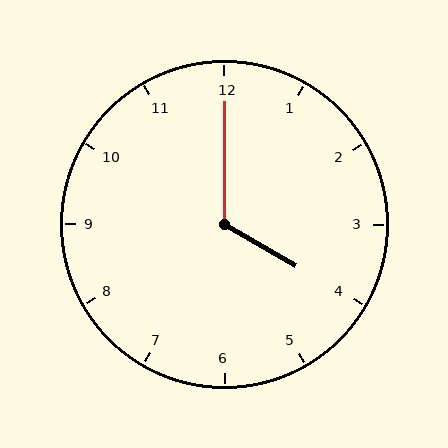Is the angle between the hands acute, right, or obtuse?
It is obtuse.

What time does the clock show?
4:00.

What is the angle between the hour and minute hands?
Approximately 120 degrees.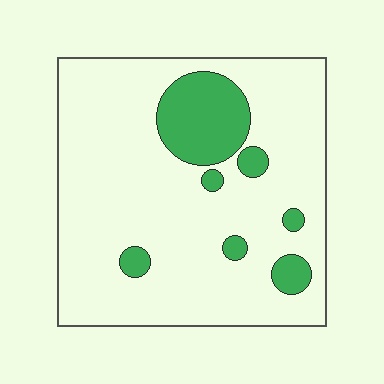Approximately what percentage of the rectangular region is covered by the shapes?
Approximately 15%.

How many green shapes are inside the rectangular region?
7.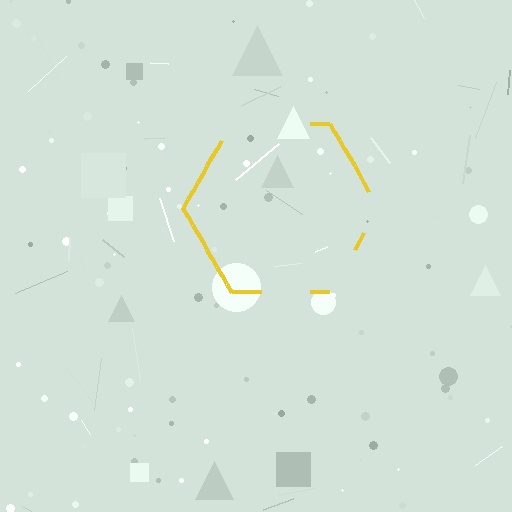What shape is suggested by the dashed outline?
The dashed outline suggests a hexagon.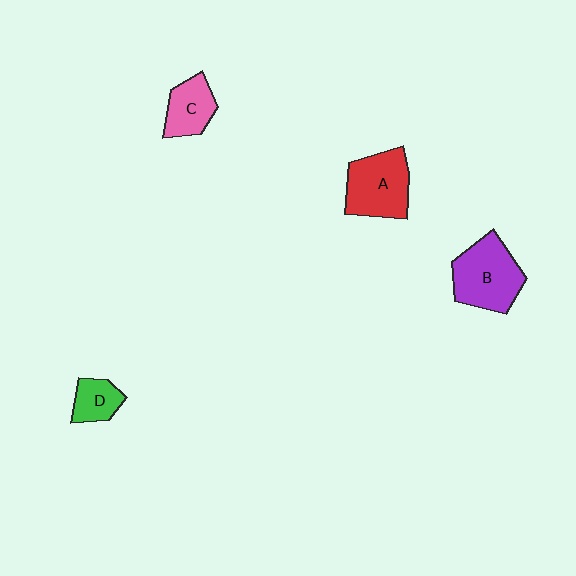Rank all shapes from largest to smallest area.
From largest to smallest: B (purple), A (red), C (pink), D (green).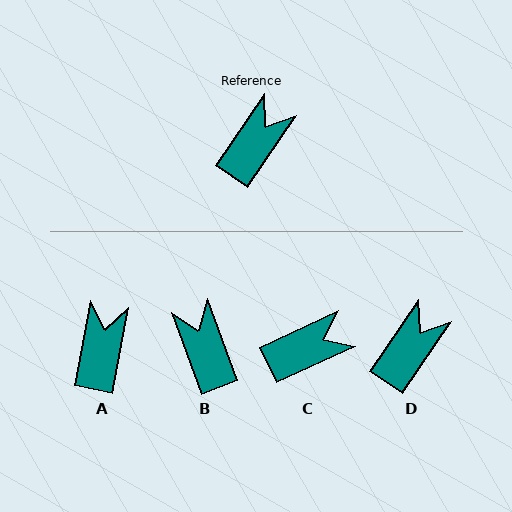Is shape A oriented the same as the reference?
No, it is off by about 24 degrees.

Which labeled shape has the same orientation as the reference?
D.